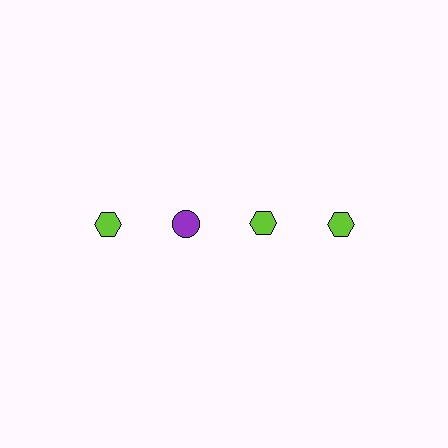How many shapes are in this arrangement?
There are 4 shapes arranged in a grid pattern.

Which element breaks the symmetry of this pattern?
The purple circle in the top row, second from left column breaks the symmetry. All other shapes are lime hexagons.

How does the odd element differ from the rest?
It differs in both color (purple instead of lime) and shape (circle instead of hexagon).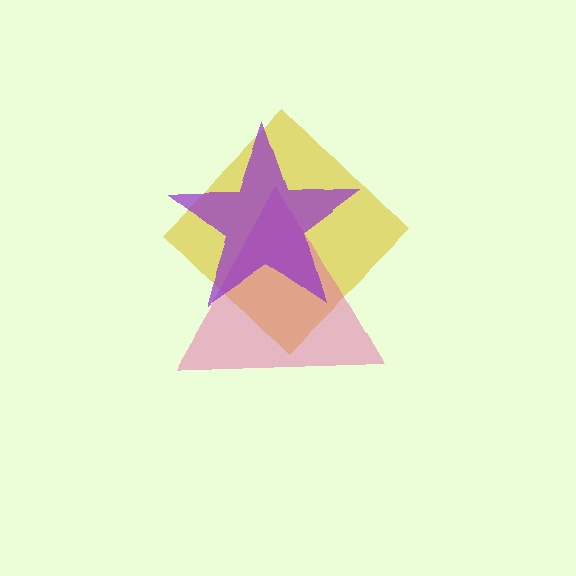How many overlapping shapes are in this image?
There are 3 overlapping shapes in the image.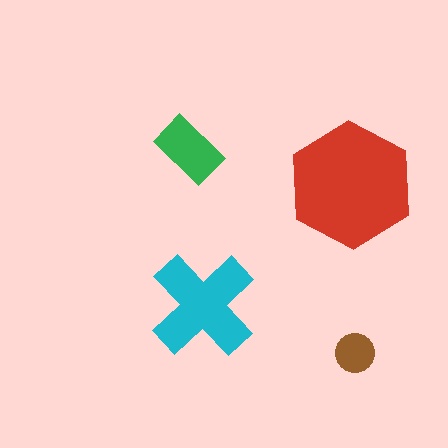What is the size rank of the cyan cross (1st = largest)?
2nd.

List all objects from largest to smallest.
The red hexagon, the cyan cross, the green rectangle, the brown circle.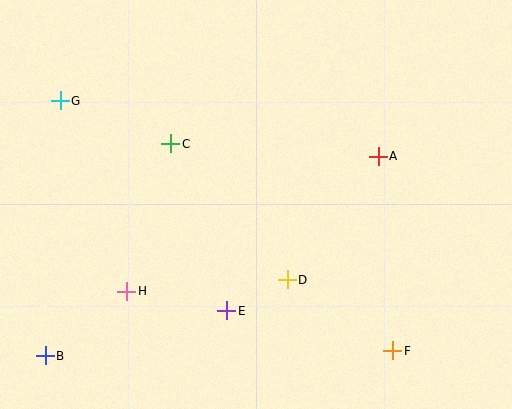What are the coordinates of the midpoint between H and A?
The midpoint between H and A is at (253, 224).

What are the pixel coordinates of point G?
Point G is at (60, 101).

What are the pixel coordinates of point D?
Point D is at (287, 280).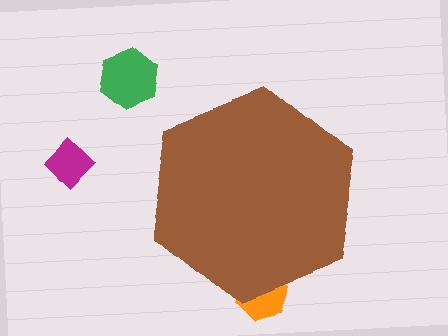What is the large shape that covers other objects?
A brown hexagon.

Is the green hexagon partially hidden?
No, the green hexagon is fully visible.